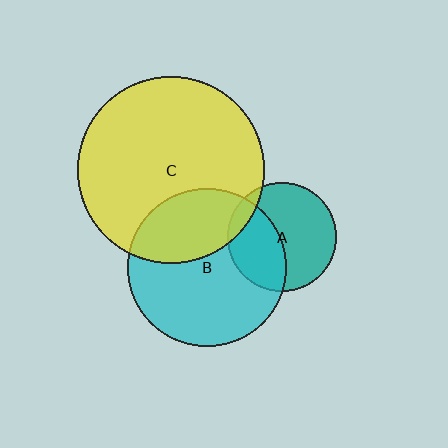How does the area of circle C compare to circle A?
Approximately 3.0 times.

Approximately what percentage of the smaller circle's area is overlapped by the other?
Approximately 40%.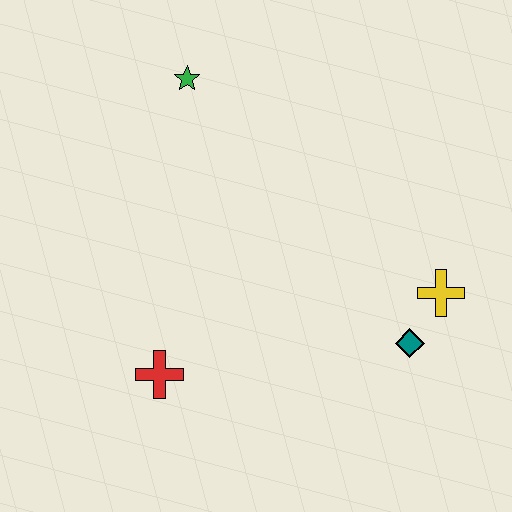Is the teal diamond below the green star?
Yes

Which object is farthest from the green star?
The teal diamond is farthest from the green star.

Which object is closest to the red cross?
The teal diamond is closest to the red cross.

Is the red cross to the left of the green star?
Yes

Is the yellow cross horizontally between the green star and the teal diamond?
No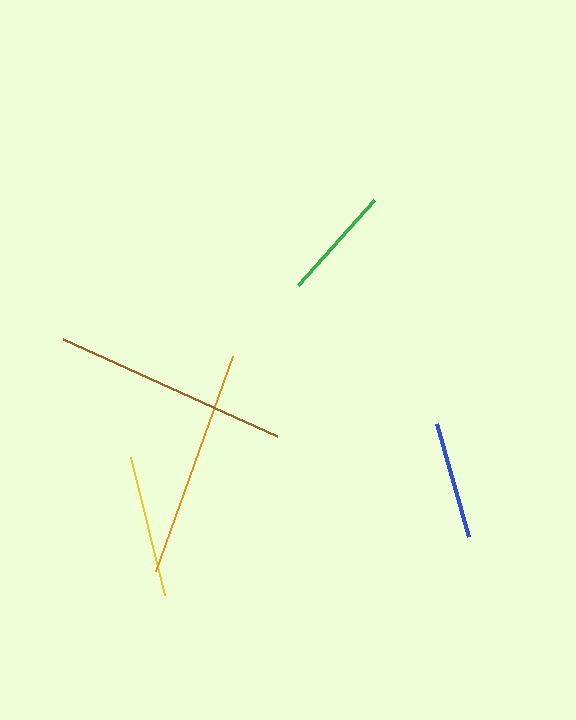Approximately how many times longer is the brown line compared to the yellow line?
The brown line is approximately 1.7 times the length of the yellow line.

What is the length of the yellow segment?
The yellow segment is approximately 142 pixels long.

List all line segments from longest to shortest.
From longest to shortest: brown, orange, yellow, blue, green.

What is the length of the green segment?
The green segment is approximately 114 pixels long.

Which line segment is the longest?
The brown line is the longest at approximately 235 pixels.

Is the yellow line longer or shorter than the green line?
The yellow line is longer than the green line.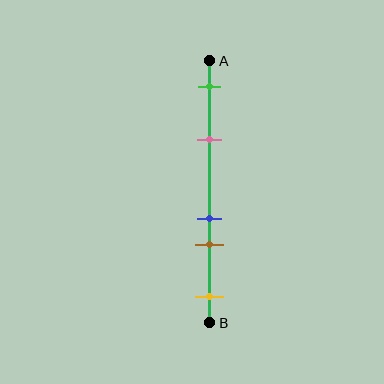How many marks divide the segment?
There are 5 marks dividing the segment.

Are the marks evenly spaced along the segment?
No, the marks are not evenly spaced.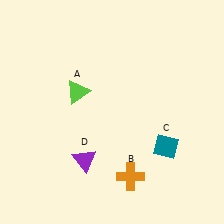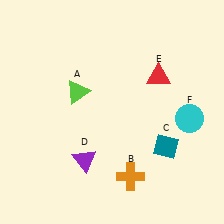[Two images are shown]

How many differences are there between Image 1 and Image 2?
There are 2 differences between the two images.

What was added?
A red triangle (E), a cyan circle (F) were added in Image 2.